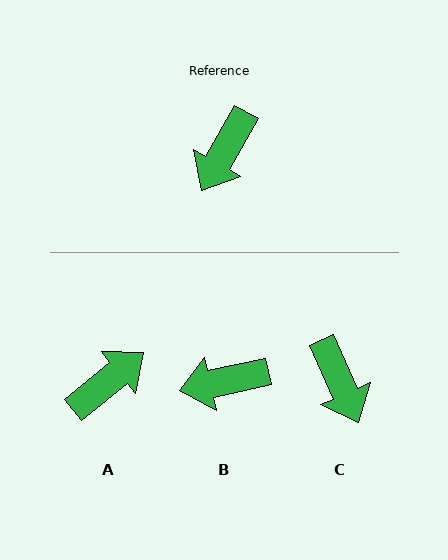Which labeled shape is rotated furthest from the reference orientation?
A, about 159 degrees away.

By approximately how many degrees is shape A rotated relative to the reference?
Approximately 159 degrees counter-clockwise.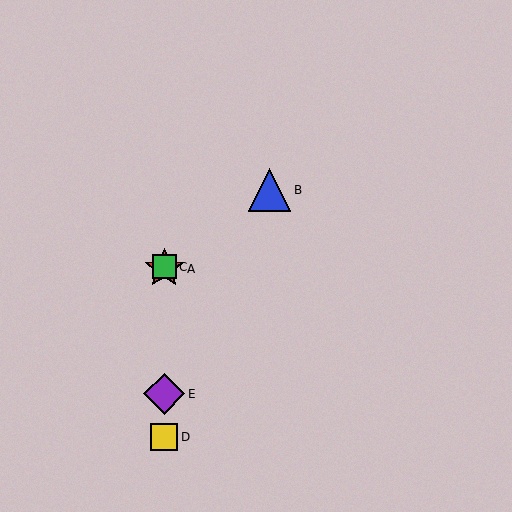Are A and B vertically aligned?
No, A is at x≈164 and B is at x≈270.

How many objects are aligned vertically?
4 objects (A, C, D, E) are aligned vertically.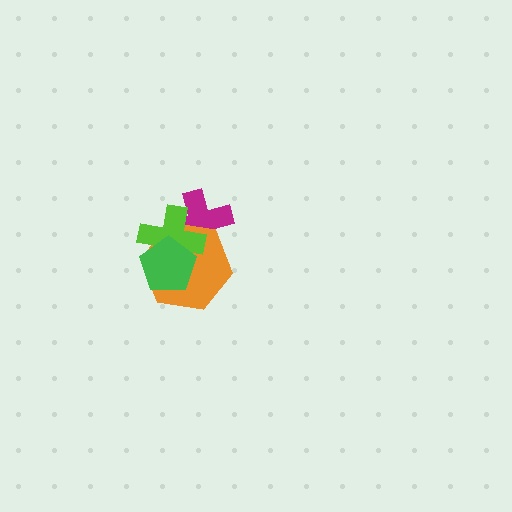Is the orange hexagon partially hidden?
Yes, it is partially covered by another shape.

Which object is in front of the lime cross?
The green pentagon is in front of the lime cross.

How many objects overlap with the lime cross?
3 objects overlap with the lime cross.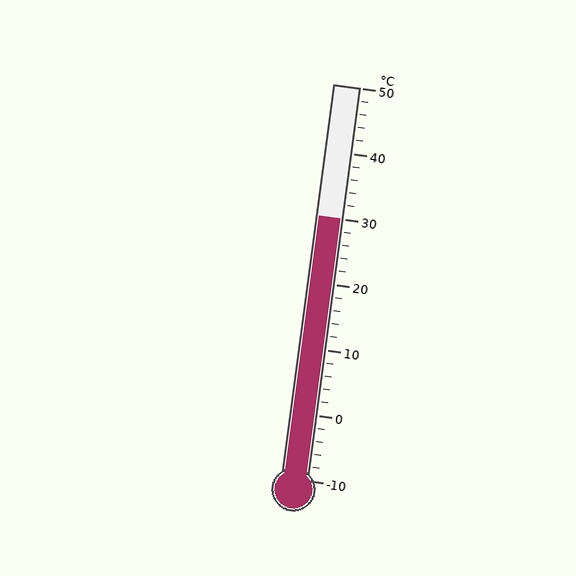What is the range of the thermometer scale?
The thermometer scale ranges from -10°C to 50°C.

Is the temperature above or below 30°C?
The temperature is at 30°C.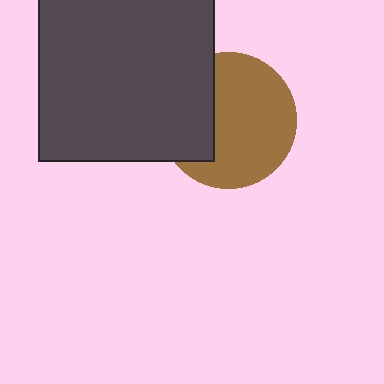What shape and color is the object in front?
The object in front is a dark gray rectangle.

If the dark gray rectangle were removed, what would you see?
You would see the complete brown circle.